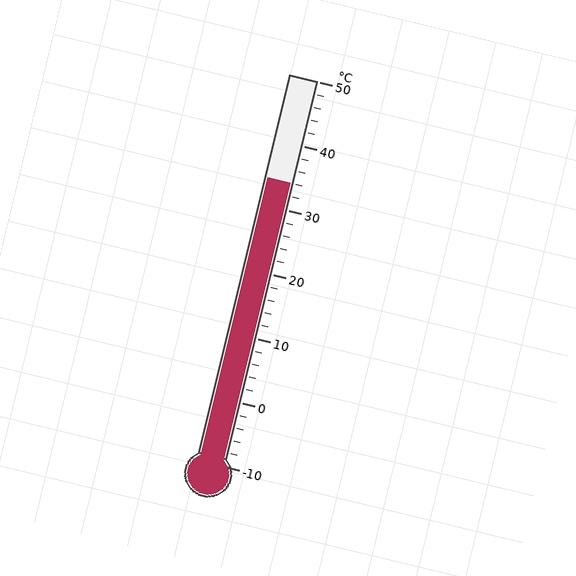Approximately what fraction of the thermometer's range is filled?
The thermometer is filled to approximately 75% of its range.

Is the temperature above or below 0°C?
The temperature is above 0°C.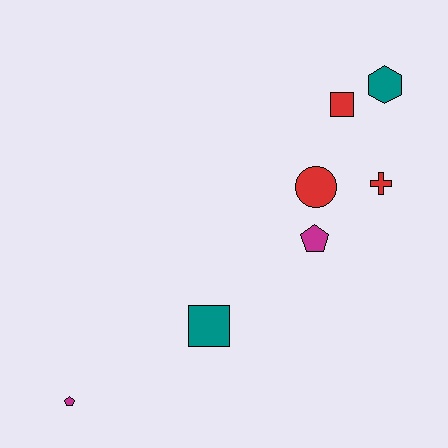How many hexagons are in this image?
There is 1 hexagon.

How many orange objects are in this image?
There are no orange objects.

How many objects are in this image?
There are 7 objects.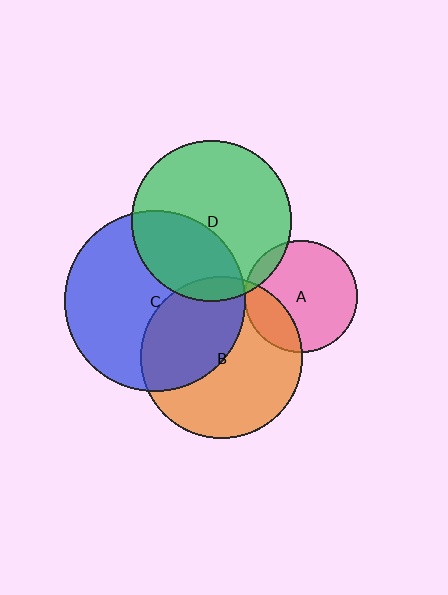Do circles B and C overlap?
Yes.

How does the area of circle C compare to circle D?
Approximately 1.3 times.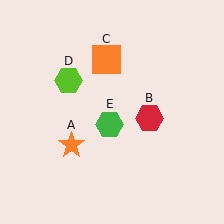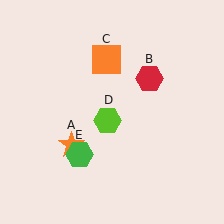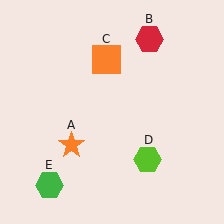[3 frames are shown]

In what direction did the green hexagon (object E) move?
The green hexagon (object E) moved down and to the left.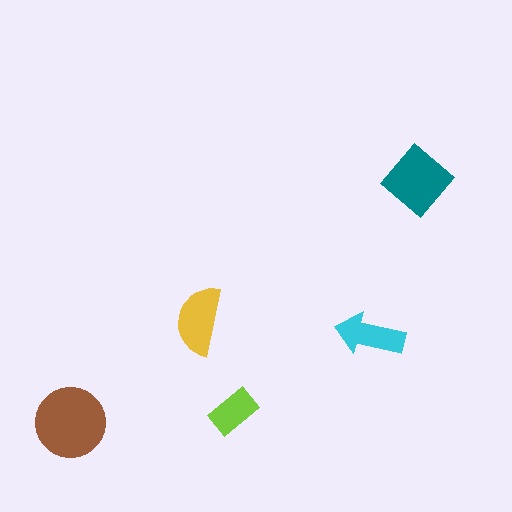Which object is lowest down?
The brown circle is bottommost.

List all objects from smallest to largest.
The lime rectangle, the cyan arrow, the yellow semicircle, the teal diamond, the brown circle.